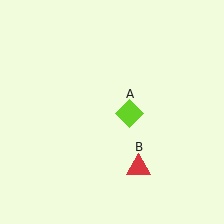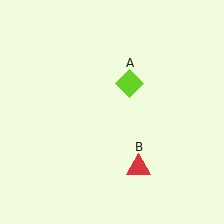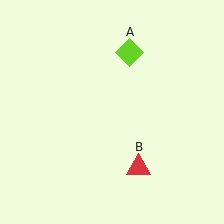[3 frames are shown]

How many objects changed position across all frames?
1 object changed position: lime diamond (object A).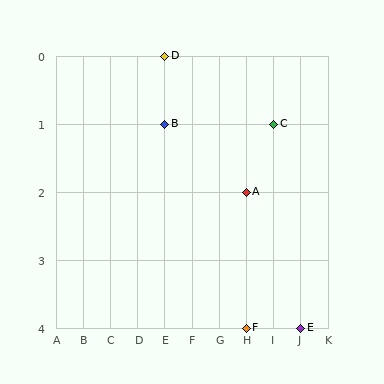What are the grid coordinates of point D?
Point D is at grid coordinates (E, 0).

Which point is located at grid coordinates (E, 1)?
Point B is at (E, 1).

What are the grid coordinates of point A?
Point A is at grid coordinates (H, 2).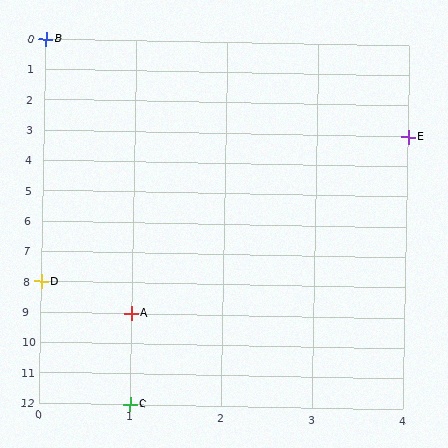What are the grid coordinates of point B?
Point B is at grid coordinates (0, 0).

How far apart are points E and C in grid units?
Points E and C are 3 columns and 9 rows apart (about 9.5 grid units diagonally).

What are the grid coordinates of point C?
Point C is at grid coordinates (1, 12).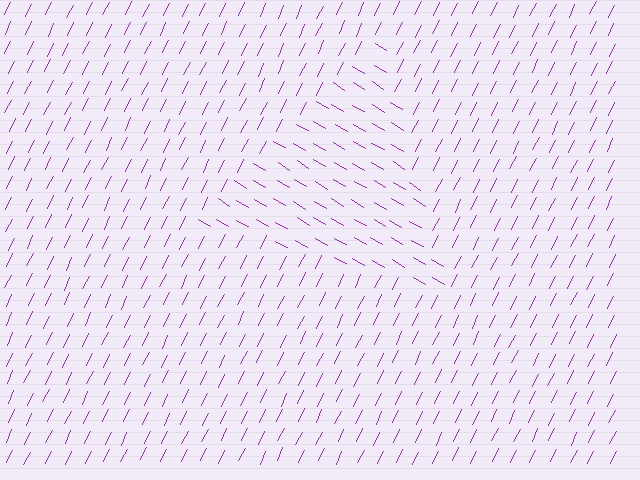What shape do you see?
I see a triangle.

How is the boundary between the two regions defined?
The boundary is defined purely by a change in line orientation (approximately 84 degrees difference). All lines are the same color and thickness.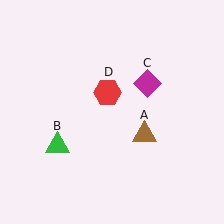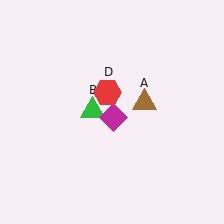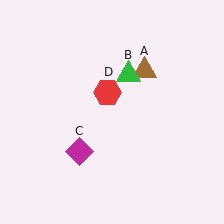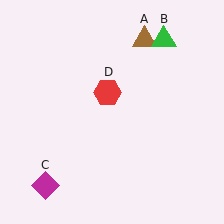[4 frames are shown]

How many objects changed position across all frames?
3 objects changed position: brown triangle (object A), green triangle (object B), magenta diamond (object C).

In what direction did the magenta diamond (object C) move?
The magenta diamond (object C) moved down and to the left.